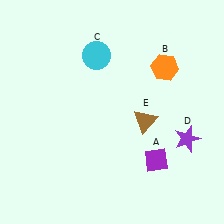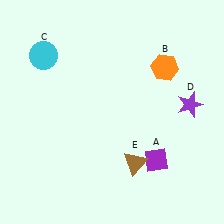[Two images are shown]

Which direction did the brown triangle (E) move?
The brown triangle (E) moved down.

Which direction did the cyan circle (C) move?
The cyan circle (C) moved left.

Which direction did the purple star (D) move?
The purple star (D) moved up.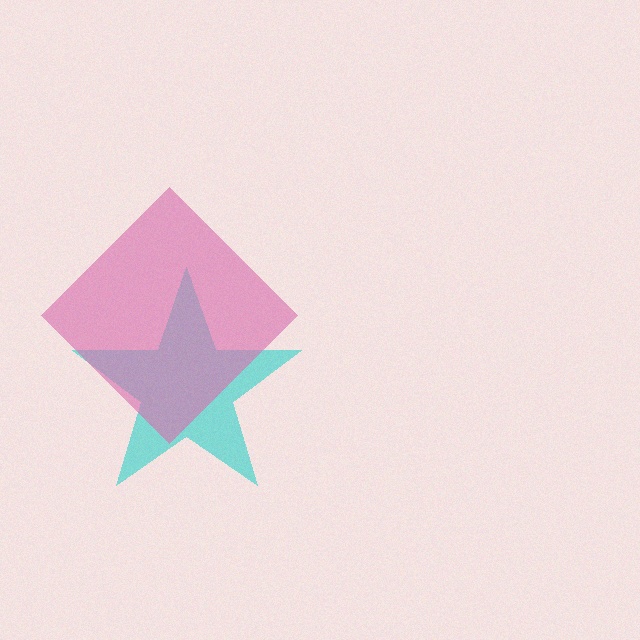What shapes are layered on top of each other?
The layered shapes are: a cyan star, a pink diamond.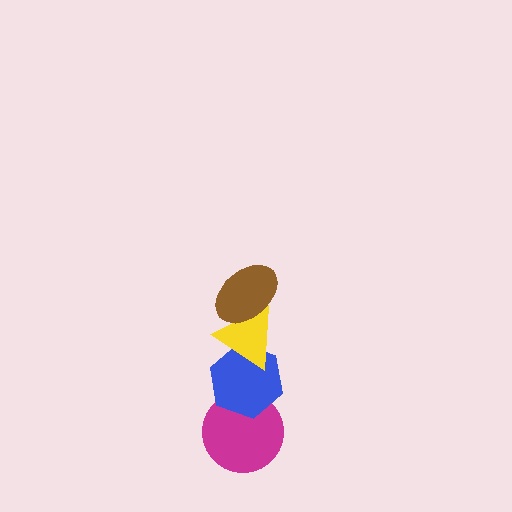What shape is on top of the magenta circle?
The blue hexagon is on top of the magenta circle.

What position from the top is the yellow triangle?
The yellow triangle is 2nd from the top.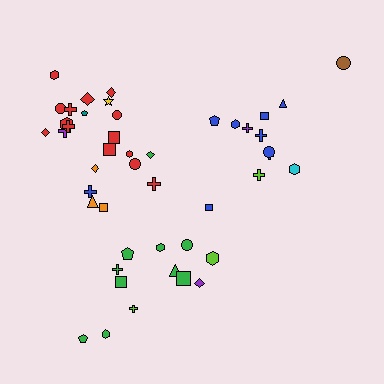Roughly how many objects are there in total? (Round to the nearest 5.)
Roughly 45 objects in total.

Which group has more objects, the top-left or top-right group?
The top-left group.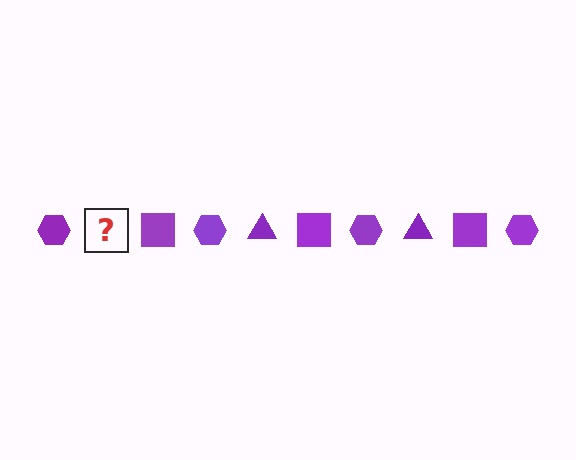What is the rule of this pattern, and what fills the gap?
The rule is that the pattern cycles through hexagon, triangle, square shapes in purple. The gap should be filled with a purple triangle.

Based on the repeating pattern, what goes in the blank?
The blank should be a purple triangle.